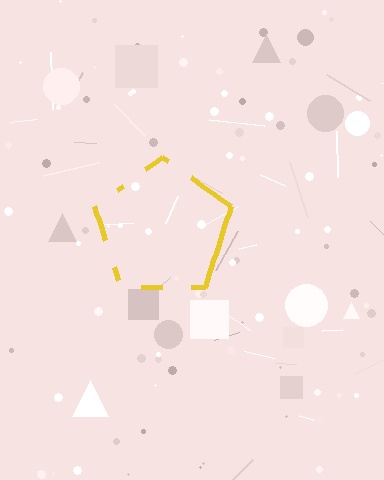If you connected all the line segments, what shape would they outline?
They would outline a pentagon.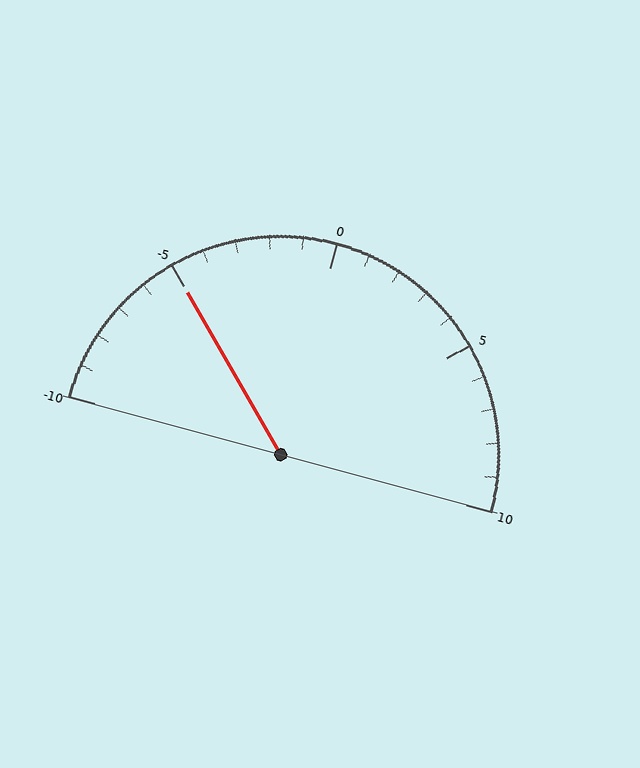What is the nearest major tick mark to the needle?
The nearest major tick mark is -5.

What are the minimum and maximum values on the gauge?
The gauge ranges from -10 to 10.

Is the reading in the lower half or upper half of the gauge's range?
The reading is in the lower half of the range (-10 to 10).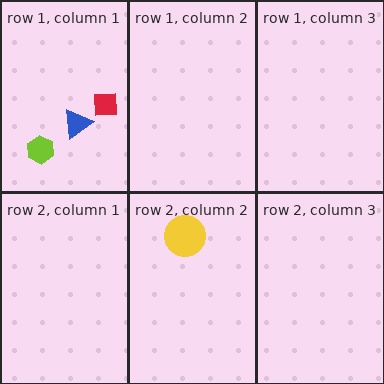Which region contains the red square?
The row 1, column 1 region.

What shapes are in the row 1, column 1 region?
The red square, the lime hexagon, the blue triangle.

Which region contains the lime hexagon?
The row 1, column 1 region.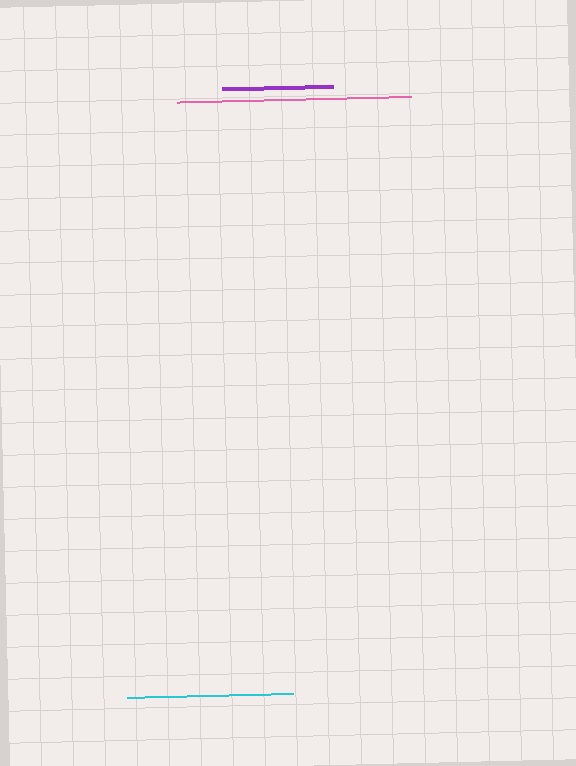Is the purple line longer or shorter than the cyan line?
The cyan line is longer than the purple line.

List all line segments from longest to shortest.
From longest to shortest: pink, cyan, purple.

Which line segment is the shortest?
The purple line is the shortest at approximately 111 pixels.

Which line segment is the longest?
The pink line is the longest at approximately 234 pixels.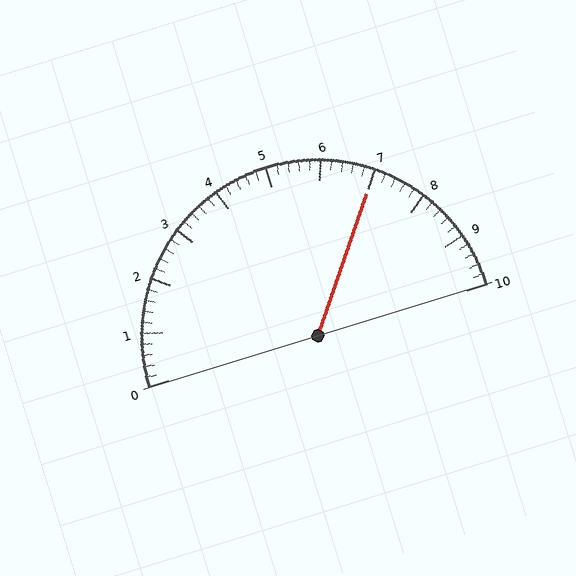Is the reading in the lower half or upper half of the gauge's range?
The reading is in the upper half of the range (0 to 10).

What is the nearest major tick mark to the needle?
The nearest major tick mark is 7.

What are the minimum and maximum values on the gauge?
The gauge ranges from 0 to 10.